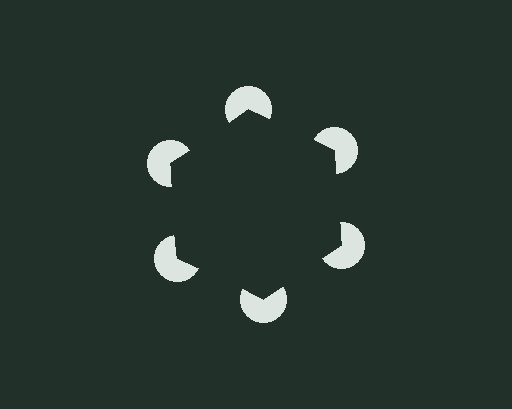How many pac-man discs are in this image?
There are 6 — one at each vertex of the illusory hexagon.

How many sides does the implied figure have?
6 sides.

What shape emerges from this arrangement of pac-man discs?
An illusory hexagon — its edges are inferred from the aligned wedge cuts in the pac-man discs, not physically drawn.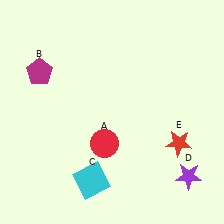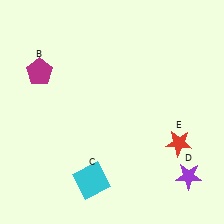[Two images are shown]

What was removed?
The red circle (A) was removed in Image 2.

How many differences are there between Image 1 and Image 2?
There is 1 difference between the two images.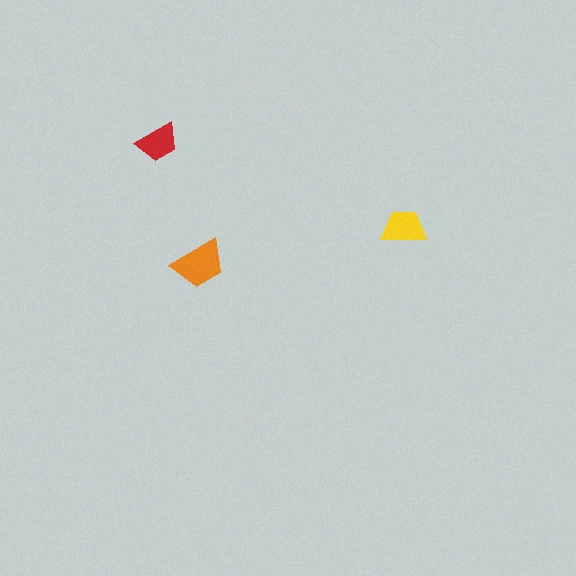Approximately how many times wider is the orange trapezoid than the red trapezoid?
About 1.5 times wider.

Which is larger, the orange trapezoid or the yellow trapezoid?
The orange one.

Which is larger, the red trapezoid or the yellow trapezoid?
The yellow one.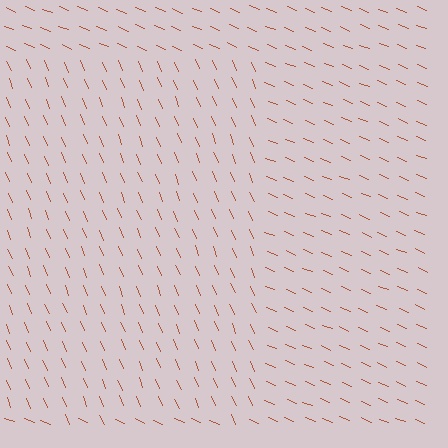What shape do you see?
I see a rectangle.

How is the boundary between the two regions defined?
The boundary is defined purely by a change in line orientation (approximately 45 degrees difference). All lines are the same color and thickness.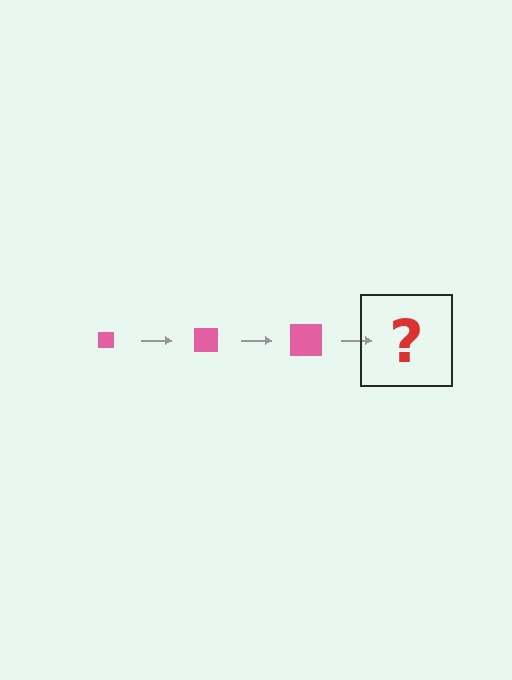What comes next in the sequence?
The next element should be a pink square, larger than the previous one.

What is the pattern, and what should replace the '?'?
The pattern is that the square gets progressively larger each step. The '?' should be a pink square, larger than the previous one.